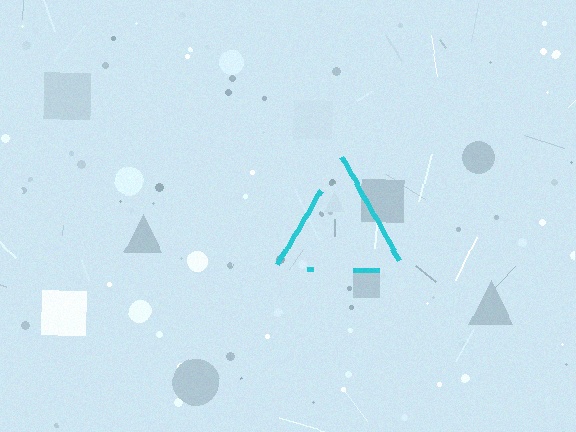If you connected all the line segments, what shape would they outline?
They would outline a triangle.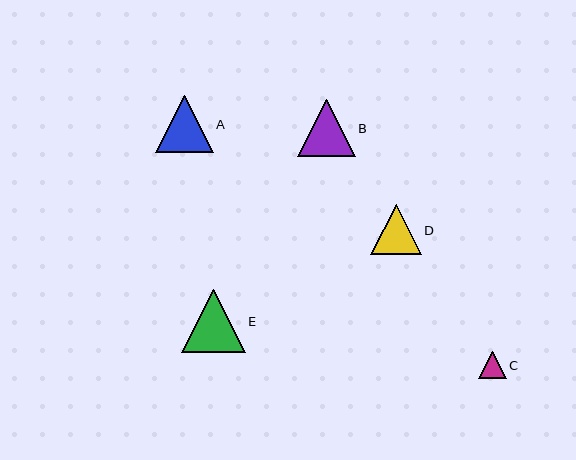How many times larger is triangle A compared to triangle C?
Triangle A is approximately 2.1 times the size of triangle C.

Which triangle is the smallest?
Triangle C is the smallest with a size of approximately 28 pixels.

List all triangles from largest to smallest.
From largest to smallest: E, B, A, D, C.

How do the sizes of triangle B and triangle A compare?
Triangle B and triangle A are approximately the same size.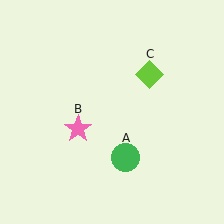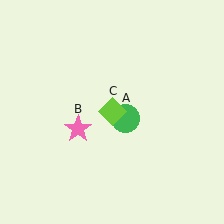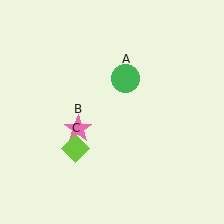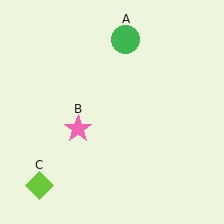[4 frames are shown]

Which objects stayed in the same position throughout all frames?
Pink star (object B) remained stationary.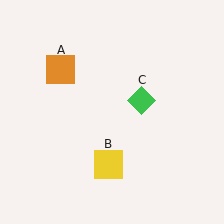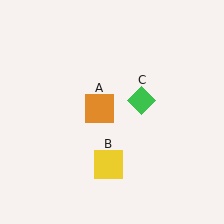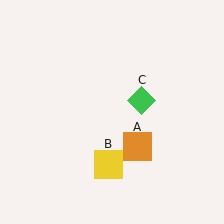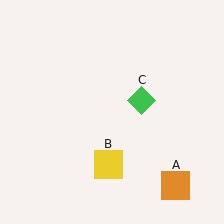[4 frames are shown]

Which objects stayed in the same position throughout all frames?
Yellow square (object B) and green diamond (object C) remained stationary.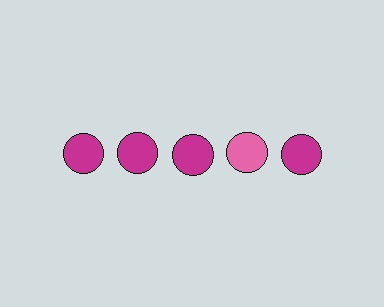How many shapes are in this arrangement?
There are 5 shapes arranged in a grid pattern.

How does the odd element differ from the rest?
It has a different color: pink instead of magenta.